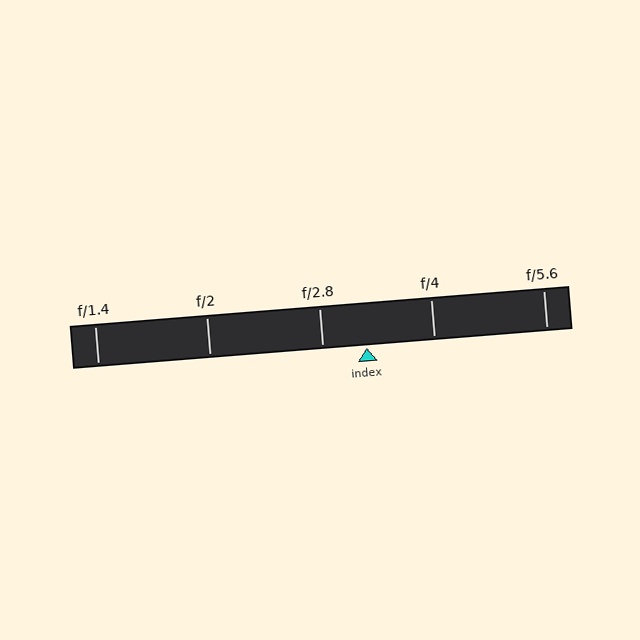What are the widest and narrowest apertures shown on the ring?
The widest aperture shown is f/1.4 and the narrowest is f/5.6.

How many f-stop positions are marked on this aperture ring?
There are 5 f-stop positions marked.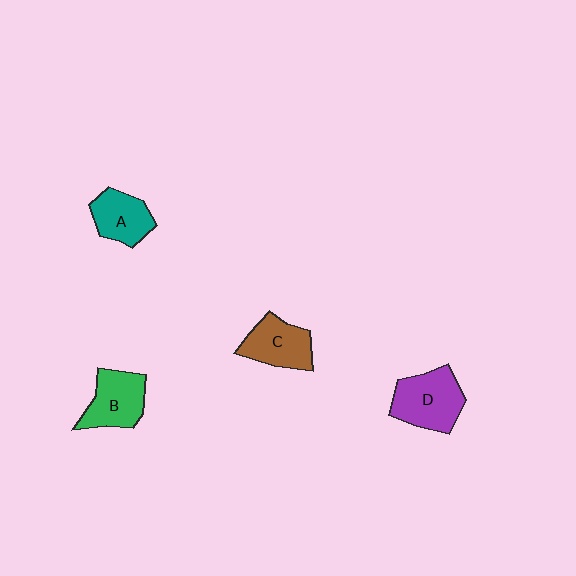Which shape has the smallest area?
Shape A (teal).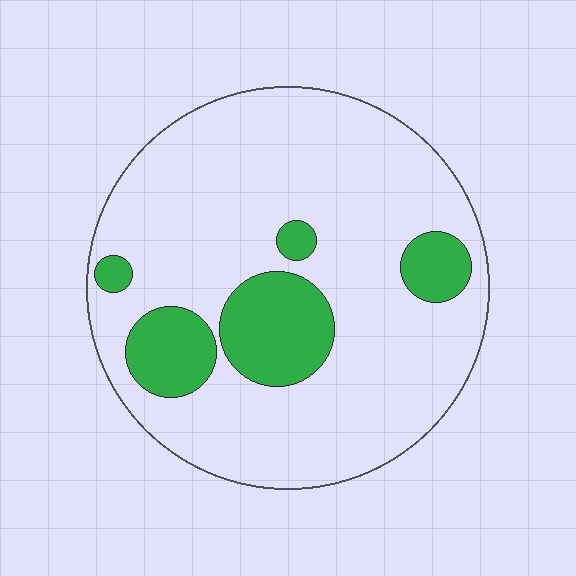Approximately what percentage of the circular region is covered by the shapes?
Approximately 20%.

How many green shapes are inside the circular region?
5.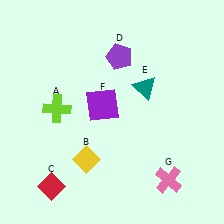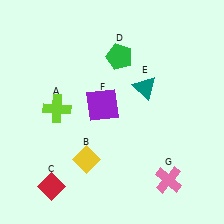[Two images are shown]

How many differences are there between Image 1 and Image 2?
There is 1 difference between the two images.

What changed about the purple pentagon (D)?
In Image 1, D is purple. In Image 2, it changed to green.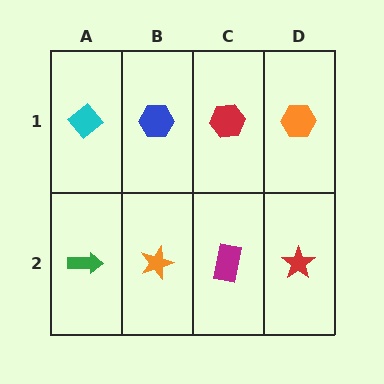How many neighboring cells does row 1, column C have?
3.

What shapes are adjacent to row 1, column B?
An orange star (row 2, column B), a cyan diamond (row 1, column A), a red hexagon (row 1, column C).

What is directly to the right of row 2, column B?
A magenta rectangle.